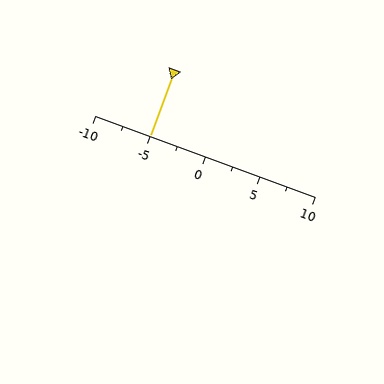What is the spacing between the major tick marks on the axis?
The major ticks are spaced 5 apart.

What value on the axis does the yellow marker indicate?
The marker indicates approximately -5.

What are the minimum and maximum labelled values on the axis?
The axis runs from -10 to 10.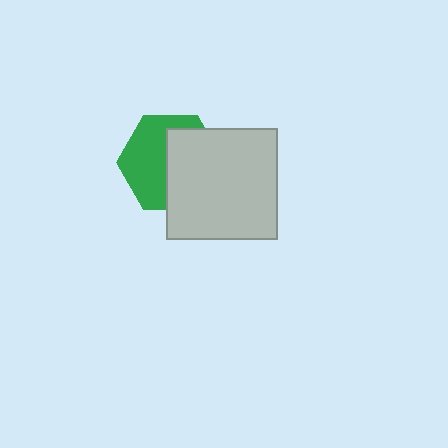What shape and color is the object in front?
The object in front is a light gray square.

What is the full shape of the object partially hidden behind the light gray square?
The partially hidden object is a green hexagon.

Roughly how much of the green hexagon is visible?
About half of it is visible (roughly 50%).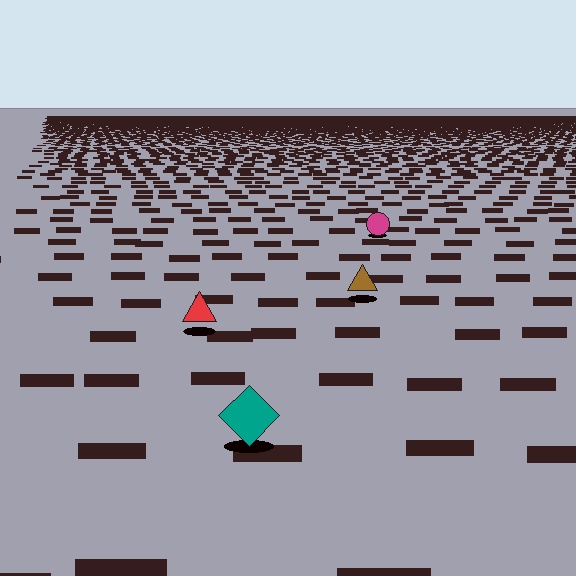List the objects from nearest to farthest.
From nearest to farthest: the teal diamond, the red triangle, the brown triangle, the magenta circle.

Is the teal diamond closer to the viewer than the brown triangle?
Yes. The teal diamond is closer — you can tell from the texture gradient: the ground texture is coarser near it.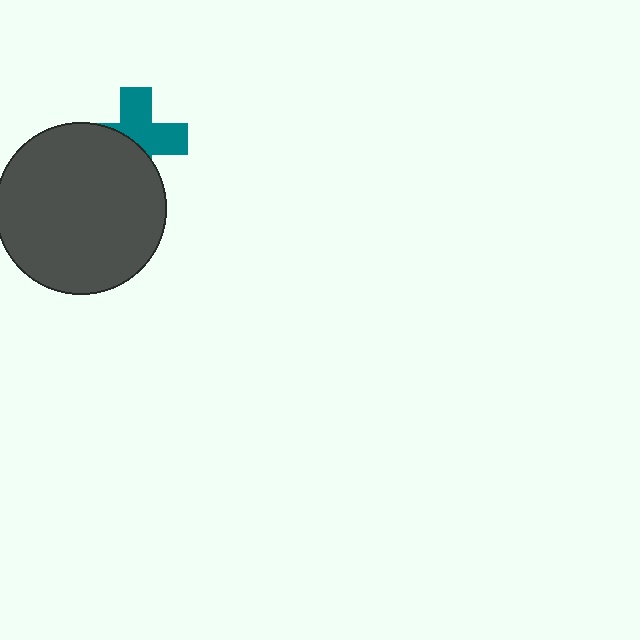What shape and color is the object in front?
The object in front is a dark gray circle.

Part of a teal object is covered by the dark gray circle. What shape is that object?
It is a cross.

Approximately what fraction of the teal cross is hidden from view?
Roughly 47% of the teal cross is hidden behind the dark gray circle.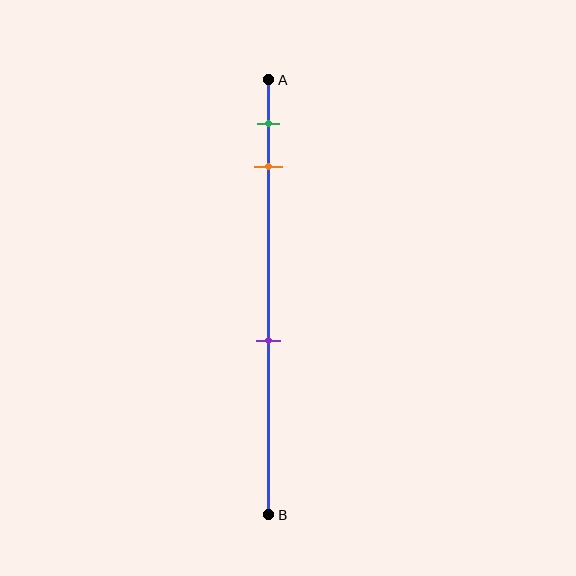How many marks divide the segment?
There are 3 marks dividing the segment.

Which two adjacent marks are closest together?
The green and orange marks are the closest adjacent pair.